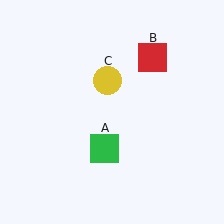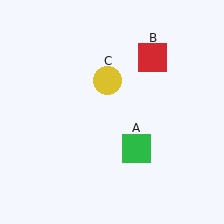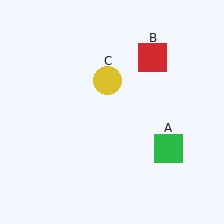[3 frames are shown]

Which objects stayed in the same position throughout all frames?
Red square (object B) and yellow circle (object C) remained stationary.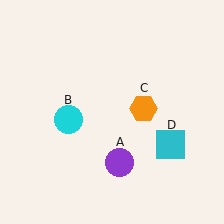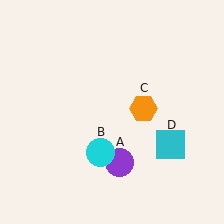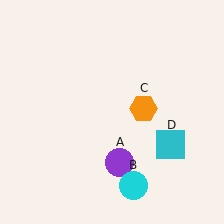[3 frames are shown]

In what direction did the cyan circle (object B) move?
The cyan circle (object B) moved down and to the right.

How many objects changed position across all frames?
1 object changed position: cyan circle (object B).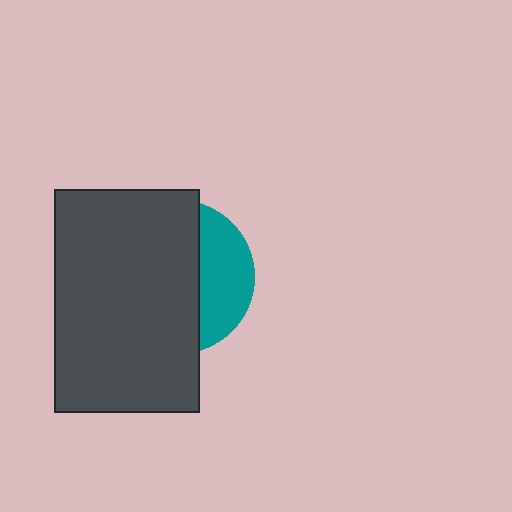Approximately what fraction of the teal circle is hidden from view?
Roughly 68% of the teal circle is hidden behind the dark gray rectangle.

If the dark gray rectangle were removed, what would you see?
You would see the complete teal circle.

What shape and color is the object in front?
The object in front is a dark gray rectangle.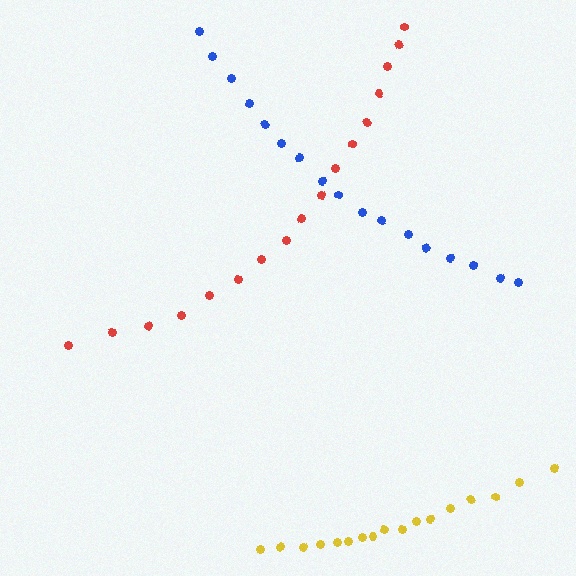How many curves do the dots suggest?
There are 3 distinct paths.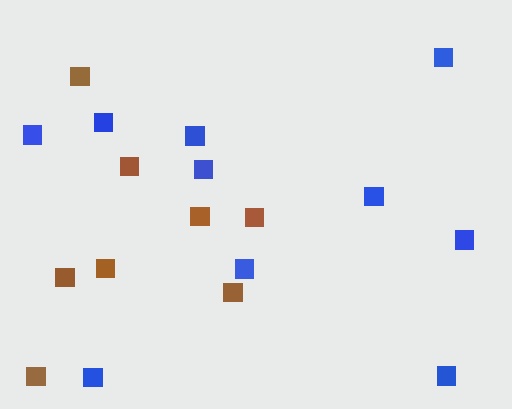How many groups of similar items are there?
There are 2 groups: one group of brown squares (8) and one group of blue squares (10).